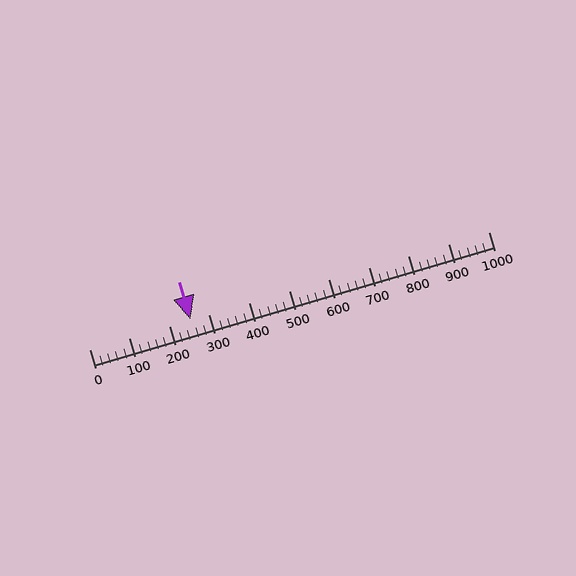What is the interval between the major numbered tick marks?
The major tick marks are spaced 100 units apart.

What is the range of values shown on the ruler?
The ruler shows values from 0 to 1000.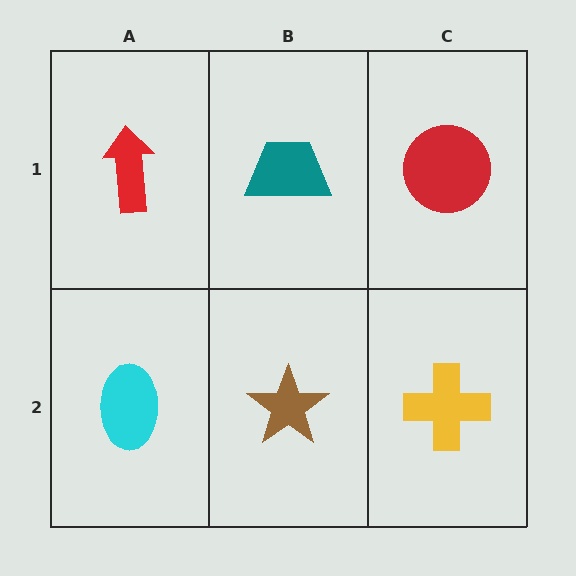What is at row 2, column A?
A cyan ellipse.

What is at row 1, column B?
A teal trapezoid.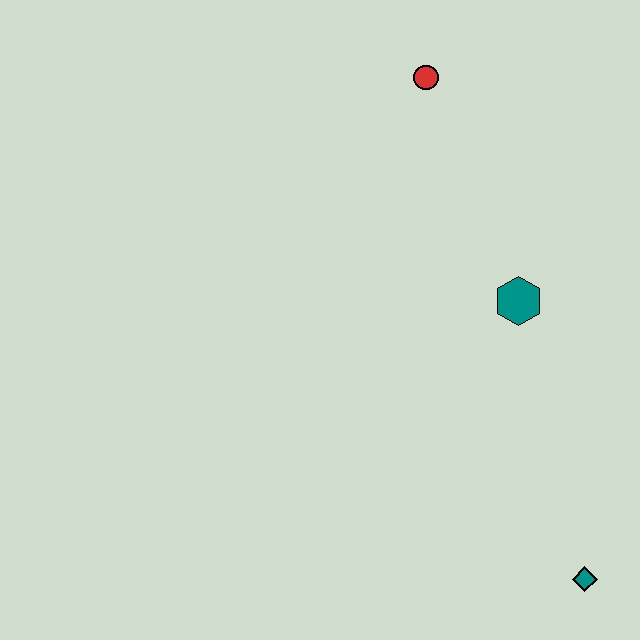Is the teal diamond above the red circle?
No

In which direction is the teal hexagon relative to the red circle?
The teal hexagon is below the red circle.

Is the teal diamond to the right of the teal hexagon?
Yes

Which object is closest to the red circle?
The teal hexagon is closest to the red circle.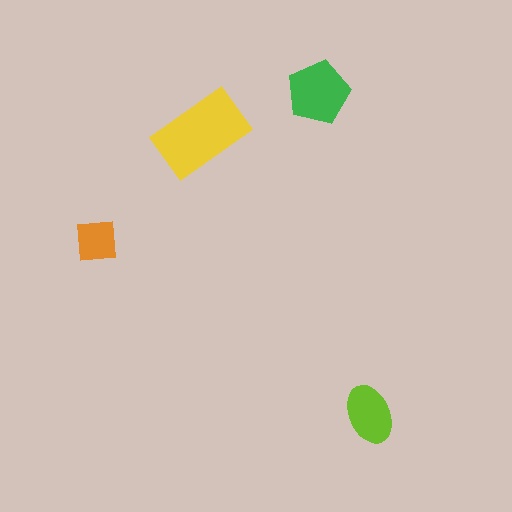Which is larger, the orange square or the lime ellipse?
The lime ellipse.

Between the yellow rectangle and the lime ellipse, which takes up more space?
The yellow rectangle.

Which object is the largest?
The yellow rectangle.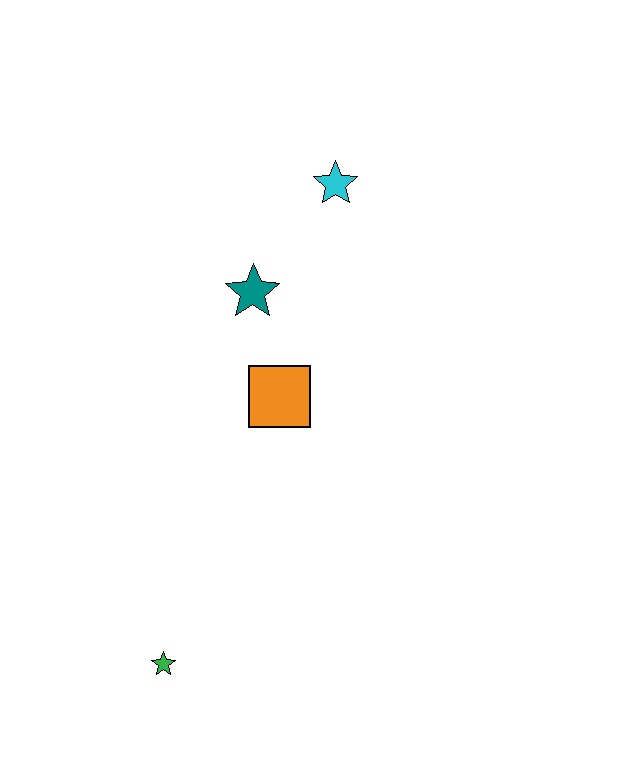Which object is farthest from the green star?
The cyan star is farthest from the green star.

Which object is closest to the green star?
The orange square is closest to the green star.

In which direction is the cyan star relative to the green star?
The cyan star is above the green star.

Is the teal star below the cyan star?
Yes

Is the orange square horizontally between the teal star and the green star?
No